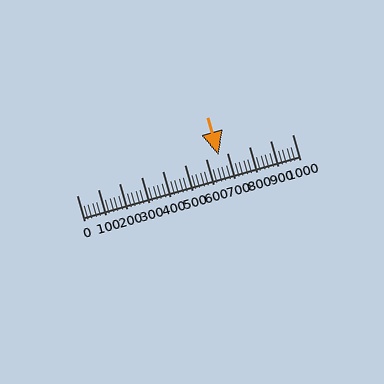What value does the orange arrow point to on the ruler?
The orange arrow points to approximately 660.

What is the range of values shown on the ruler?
The ruler shows values from 0 to 1000.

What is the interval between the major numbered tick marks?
The major tick marks are spaced 100 units apart.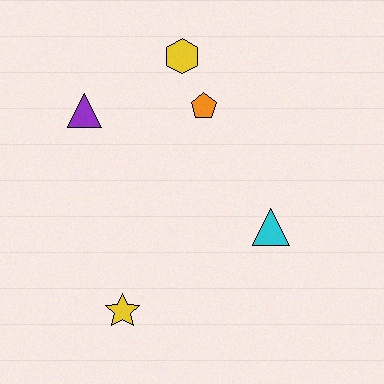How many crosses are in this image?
There are no crosses.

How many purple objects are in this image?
There is 1 purple object.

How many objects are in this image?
There are 5 objects.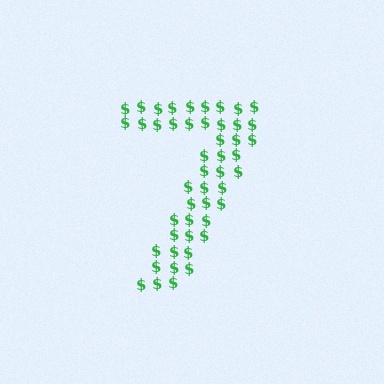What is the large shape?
The large shape is the digit 7.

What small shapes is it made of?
It is made of small dollar signs.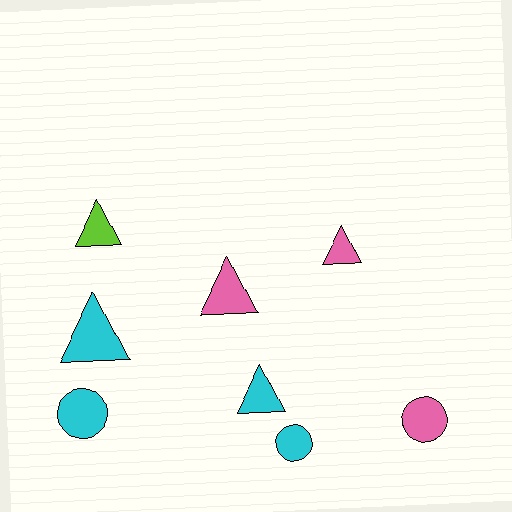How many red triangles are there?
There are no red triangles.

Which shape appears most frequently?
Triangle, with 5 objects.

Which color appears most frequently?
Cyan, with 4 objects.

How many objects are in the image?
There are 8 objects.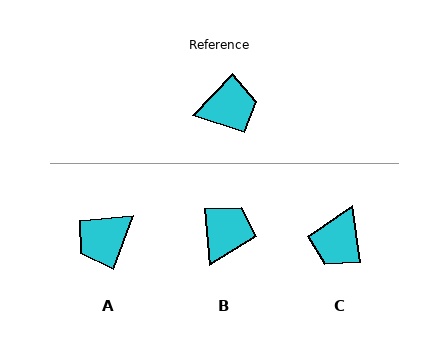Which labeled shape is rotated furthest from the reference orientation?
A, about 156 degrees away.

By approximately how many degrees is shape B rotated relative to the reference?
Approximately 49 degrees counter-clockwise.